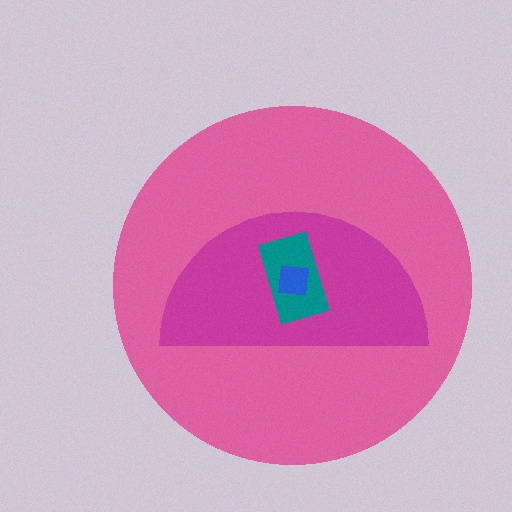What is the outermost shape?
The pink circle.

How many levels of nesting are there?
4.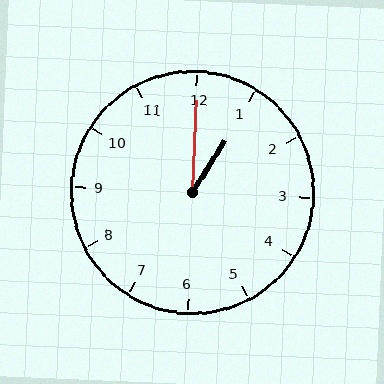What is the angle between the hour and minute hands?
Approximately 30 degrees.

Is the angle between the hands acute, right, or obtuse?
It is acute.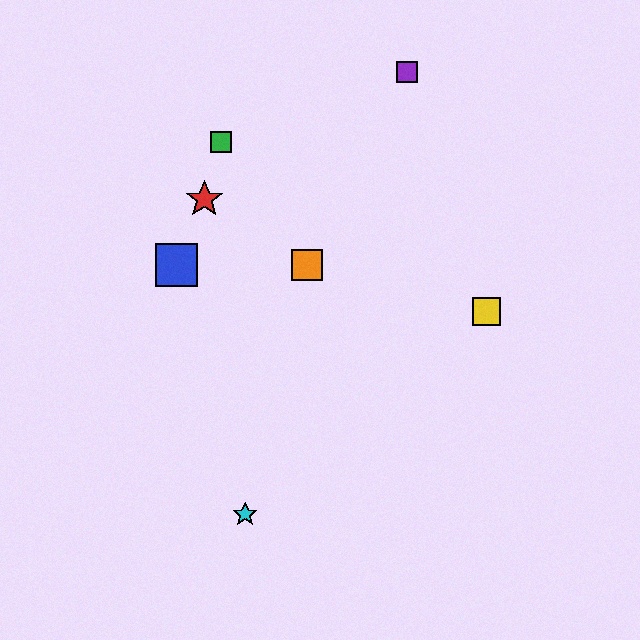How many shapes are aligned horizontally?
2 shapes (the blue square, the orange square) are aligned horizontally.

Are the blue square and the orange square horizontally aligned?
Yes, both are at y≈265.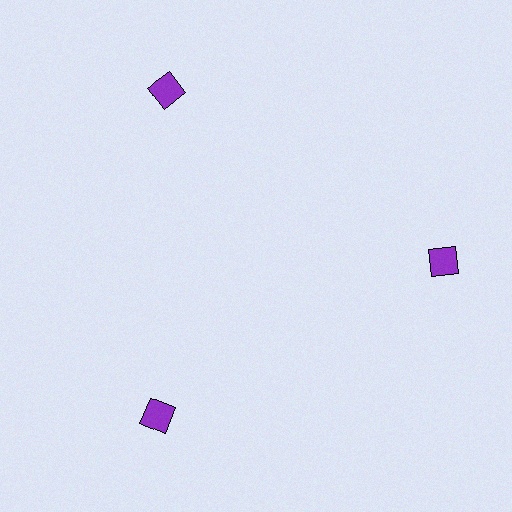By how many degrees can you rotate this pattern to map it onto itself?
The pattern maps onto itself every 120 degrees of rotation.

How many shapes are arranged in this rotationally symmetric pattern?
There are 3 shapes, arranged in 3 groups of 1.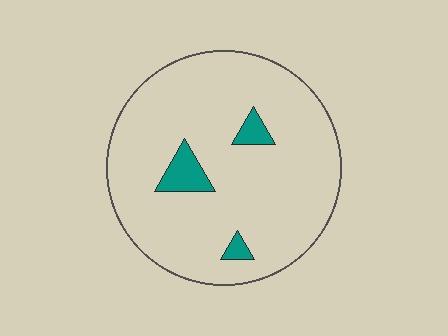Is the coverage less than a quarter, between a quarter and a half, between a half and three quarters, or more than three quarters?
Less than a quarter.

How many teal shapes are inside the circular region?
3.